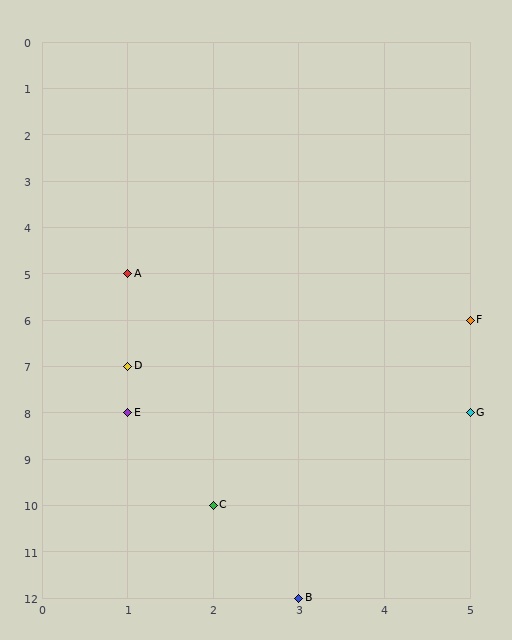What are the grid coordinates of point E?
Point E is at grid coordinates (1, 8).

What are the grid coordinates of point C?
Point C is at grid coordinates (2, 10).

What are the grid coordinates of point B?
Point B is at grid coordinates (3, 12).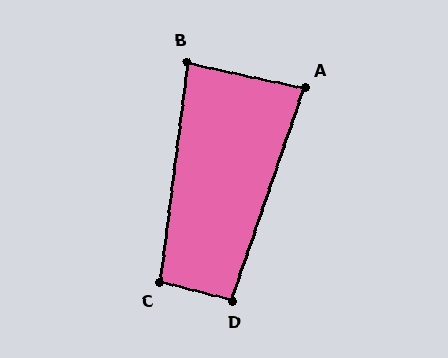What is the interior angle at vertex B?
Approximately 85 degrees (approximately right).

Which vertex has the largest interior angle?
C, at approximately 97 degrees.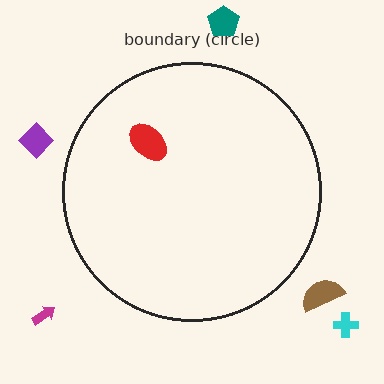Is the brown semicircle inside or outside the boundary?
Outside.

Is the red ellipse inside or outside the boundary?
Inside.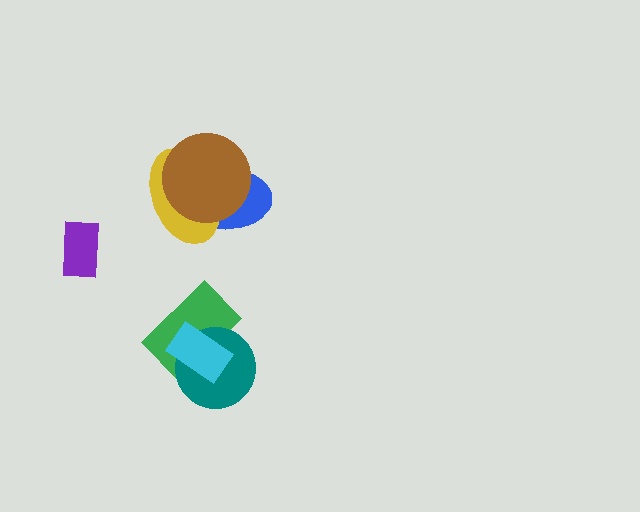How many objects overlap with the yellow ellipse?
2 objects overlap with the yellow ellipse.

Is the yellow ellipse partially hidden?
Yes, it is partially covered by another shape.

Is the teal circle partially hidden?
Yes, it is partially covered by another shape.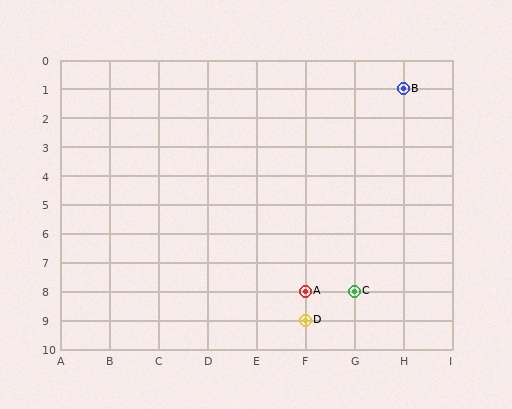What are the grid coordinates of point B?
Point B is at grid coordinates (H, 1).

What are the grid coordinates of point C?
Point C is at grid coordinates (G, 8).